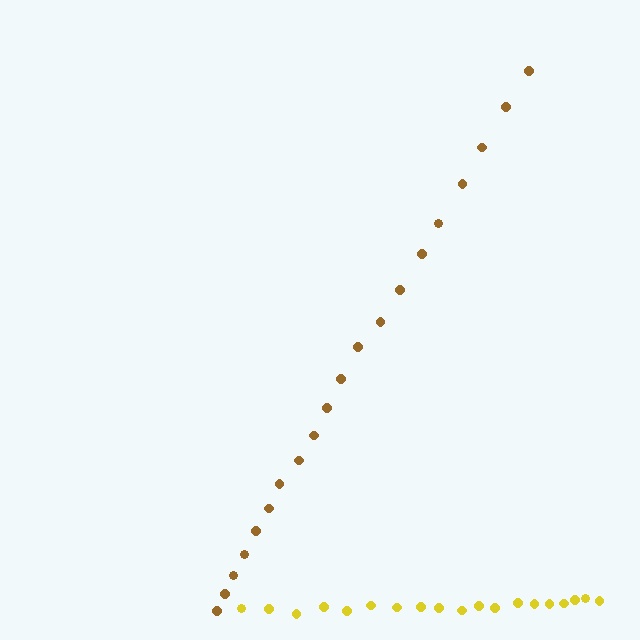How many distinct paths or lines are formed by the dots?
There are 2 distinct paths.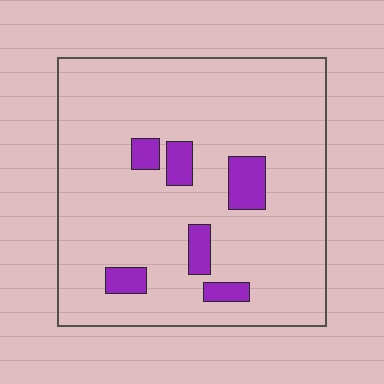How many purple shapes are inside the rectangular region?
6.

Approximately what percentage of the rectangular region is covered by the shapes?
Approximately 10%.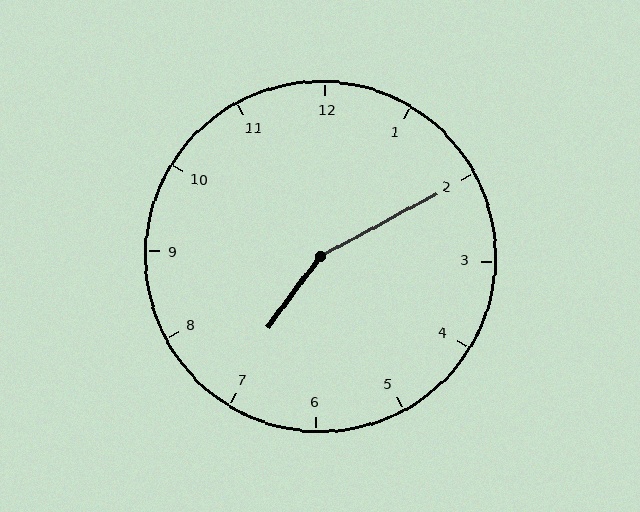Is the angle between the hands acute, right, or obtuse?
It is obtuse.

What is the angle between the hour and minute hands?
Approximately 155 degrees.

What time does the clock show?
7:10.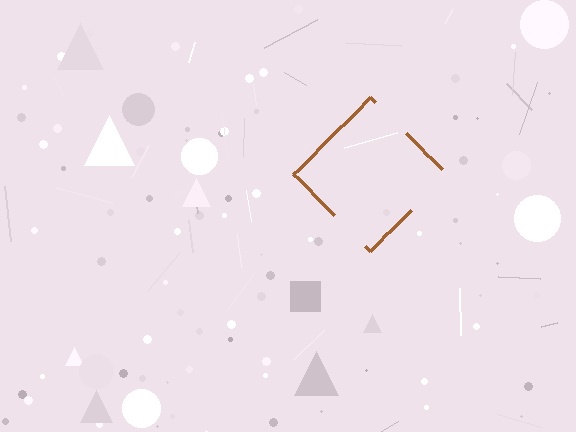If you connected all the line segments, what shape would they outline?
They would outline a diamond.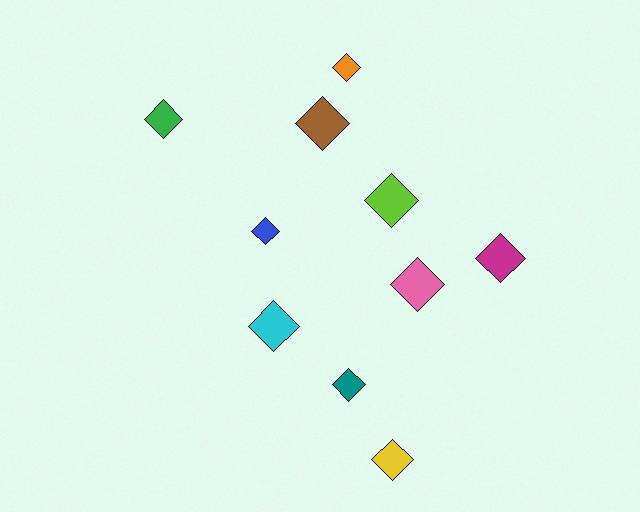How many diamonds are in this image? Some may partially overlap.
There are 10 diamonds.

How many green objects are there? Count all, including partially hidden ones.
There is 1 green object.